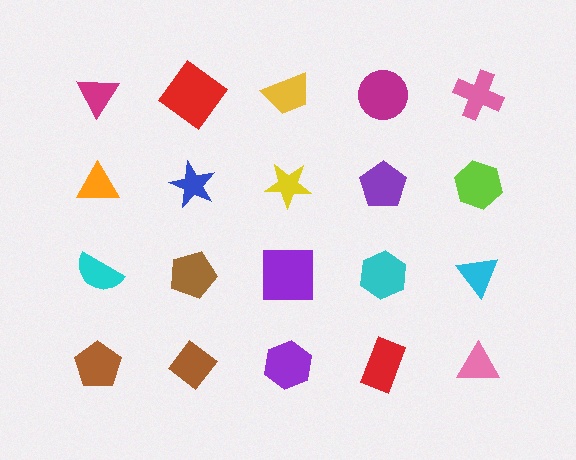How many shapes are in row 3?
5 shapes.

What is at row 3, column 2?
A brown pentagon.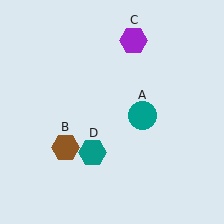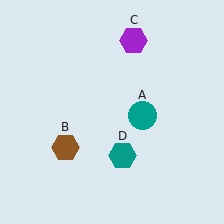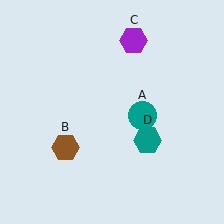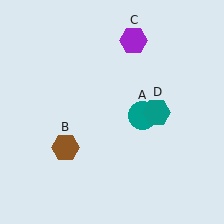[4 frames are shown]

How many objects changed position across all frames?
1 object changed position: teal hexagon (object D).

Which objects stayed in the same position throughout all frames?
Teal circle (object A) and brown hexagon (object B) and purple hexagon (object C) remained stationary.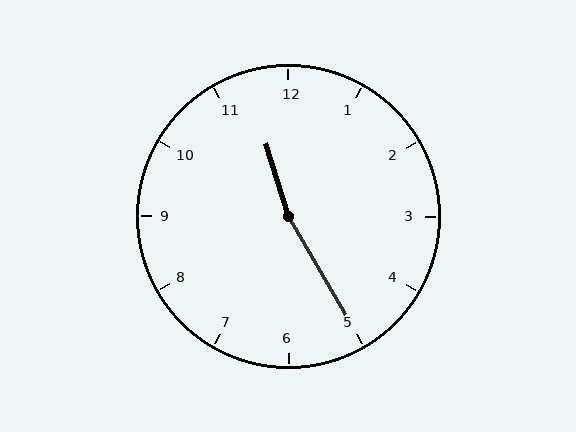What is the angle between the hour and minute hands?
Approximately 168 degrees.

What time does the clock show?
11:25.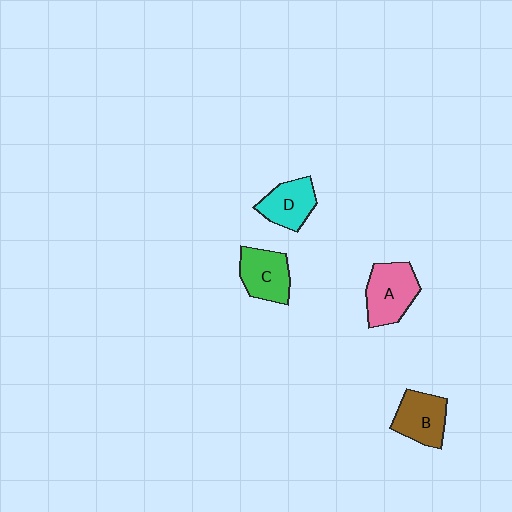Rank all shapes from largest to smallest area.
From largest to smallest: A (pink), B (brown), C (green), D (cyan).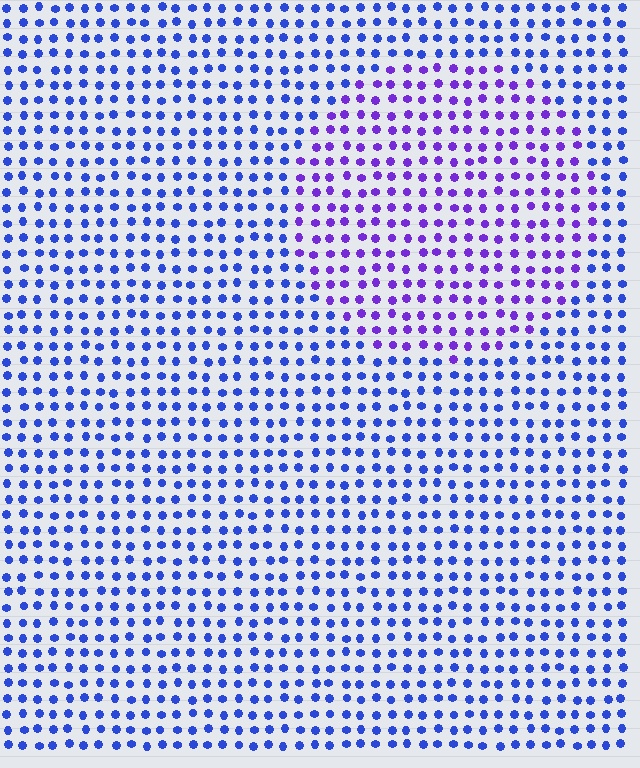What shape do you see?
I see a circle.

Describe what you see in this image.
The image is filled with small blue elements in a uniform arrangement. A circle-shaped region is visible where the elements are tinted to a slightly different hue, forming a subtle color boundary.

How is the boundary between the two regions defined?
The boundary is defined purely by a slight shift in hue (about 36 degrees). Spacing, size, and orientation are identical on both sides.